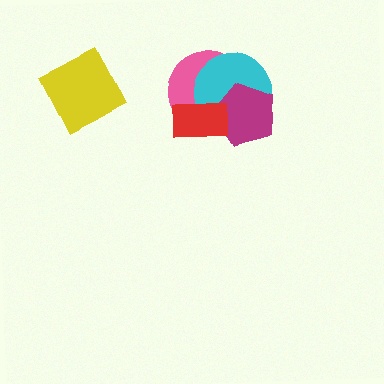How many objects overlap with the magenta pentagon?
3 objects overlap with the magenta pentagon.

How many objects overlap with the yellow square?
0 objects overlap with the yellow square.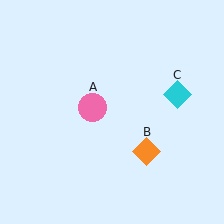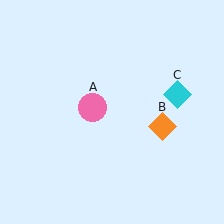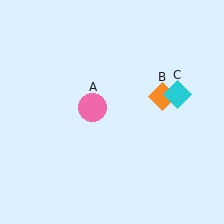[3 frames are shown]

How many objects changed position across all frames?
1 object changed position: orange diamond (object B).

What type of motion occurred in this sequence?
The orange diamond (object B) rotated counterclockwise around the center of the scene.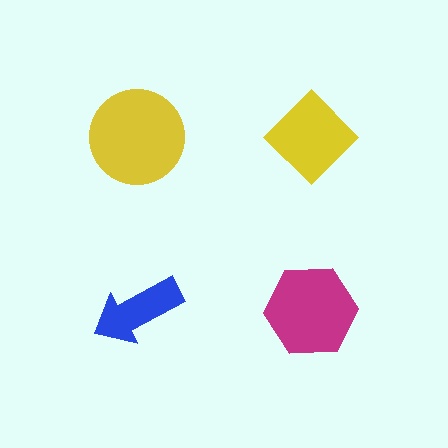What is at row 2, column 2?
A magenta hexagon.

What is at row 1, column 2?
A yellow diamond.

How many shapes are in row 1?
2 shapes.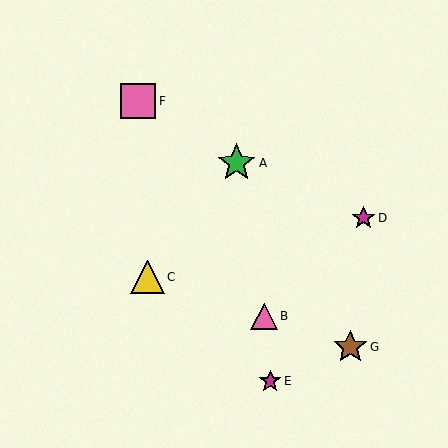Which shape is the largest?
The green star (labeled A) is the largest.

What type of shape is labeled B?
Shape B is a pink triangle.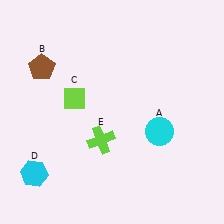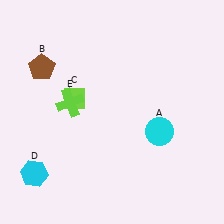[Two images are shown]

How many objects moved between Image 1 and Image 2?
1 object moved between the two images.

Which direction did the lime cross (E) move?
The lime cross (E) moved up.